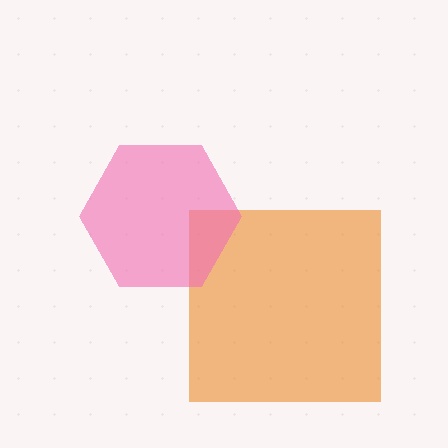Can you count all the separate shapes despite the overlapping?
Yes, there are 2 separate shapes.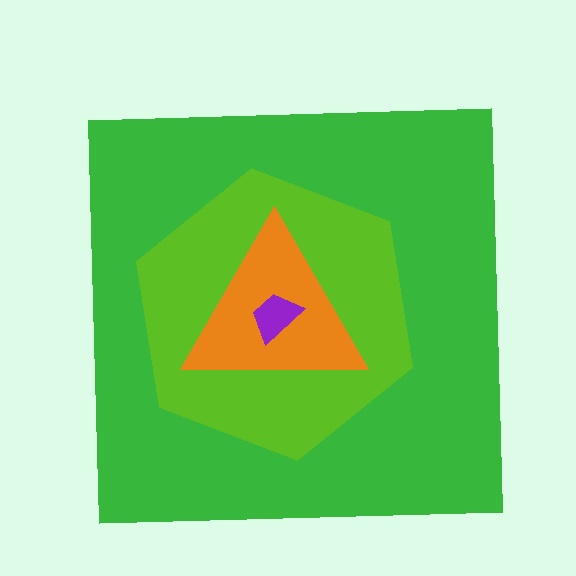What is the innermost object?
The purple trapezoid.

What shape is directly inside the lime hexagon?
The orange triangle.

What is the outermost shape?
The green square.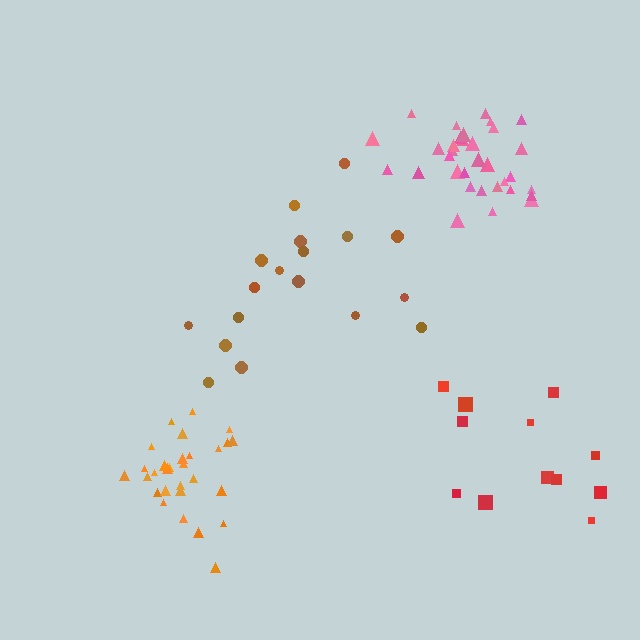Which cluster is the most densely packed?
Orange.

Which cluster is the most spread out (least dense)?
Red.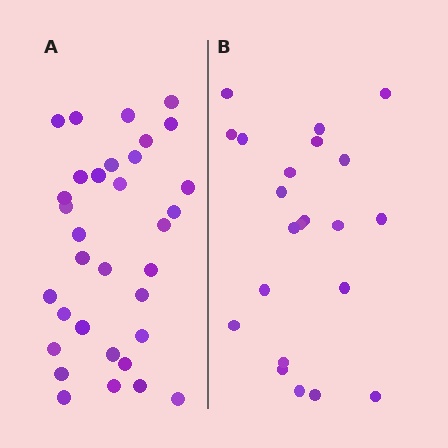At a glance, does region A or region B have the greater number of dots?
Region A (the left region) has more dots.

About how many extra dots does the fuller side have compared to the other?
Region A has roughly 12 or so more dots than region B.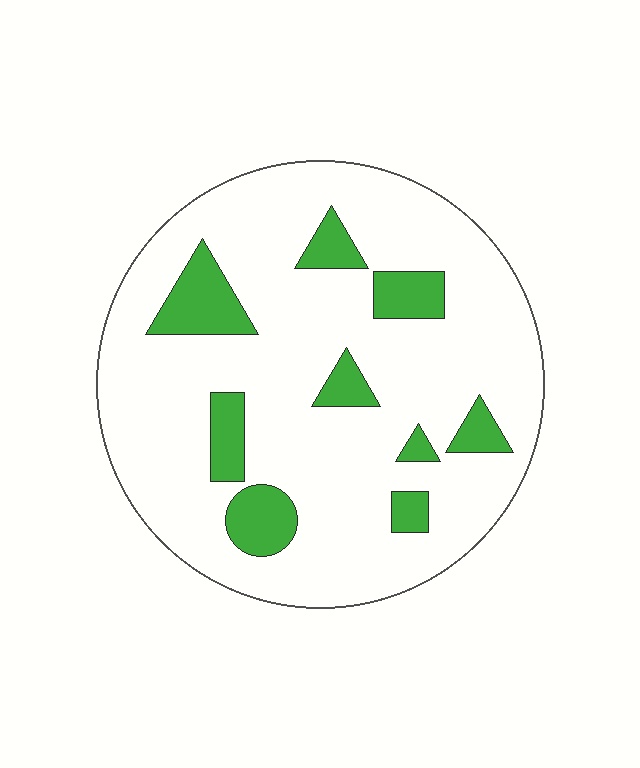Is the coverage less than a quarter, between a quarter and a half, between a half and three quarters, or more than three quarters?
Less than a quarter.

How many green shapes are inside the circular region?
9.